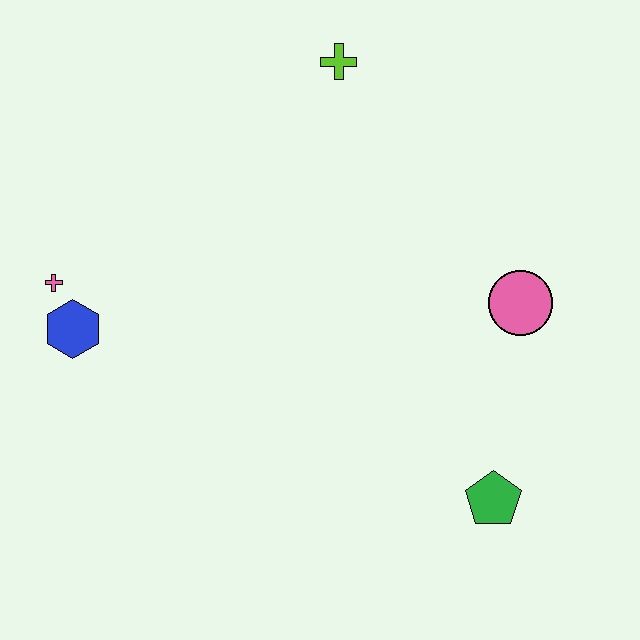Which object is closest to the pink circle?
The green pentagon is closest to the pink circle.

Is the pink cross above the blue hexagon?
Yes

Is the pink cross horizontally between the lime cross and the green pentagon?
No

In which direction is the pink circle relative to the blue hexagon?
The pink circle is to the right of the blue hexagon.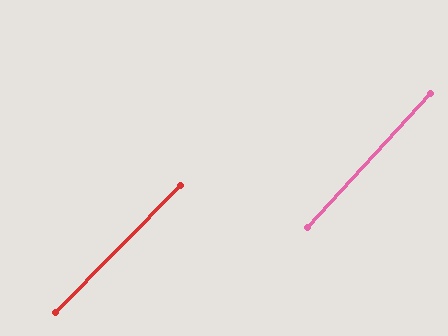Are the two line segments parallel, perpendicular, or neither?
Parallel — their directions differ by only 1.9°.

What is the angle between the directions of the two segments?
Approximately 2 degrees.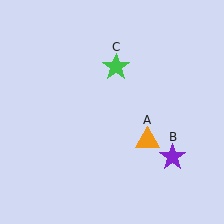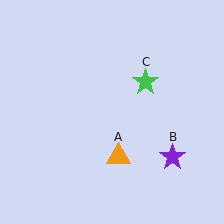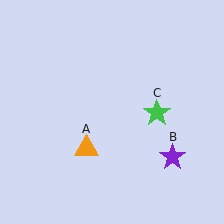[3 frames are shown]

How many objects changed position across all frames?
2 objects changed position: orange triangle (object A), green star (object C).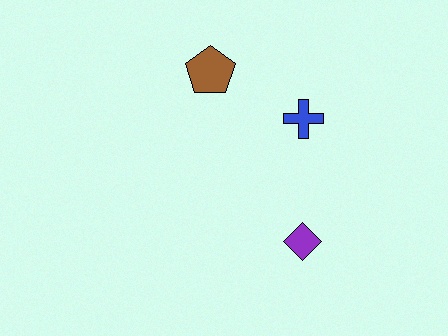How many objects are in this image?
There are 3 objects.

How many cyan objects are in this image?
There are no cyan objects.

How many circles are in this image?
There are no circles.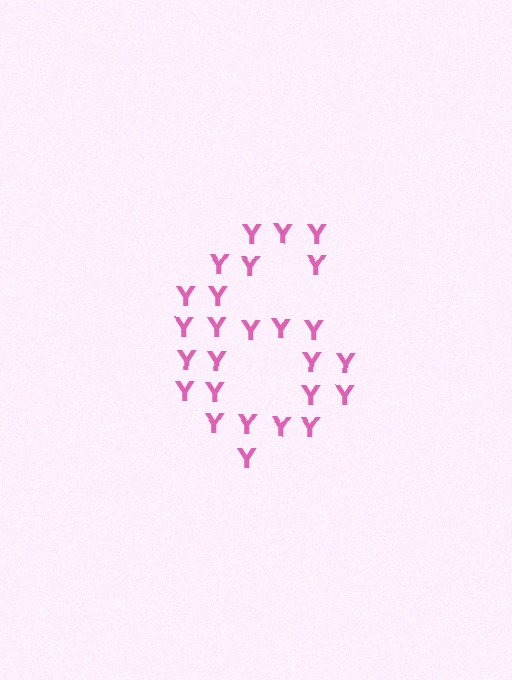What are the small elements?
The small elements are letter Y's.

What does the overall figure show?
The overall figure shows the digit 6.